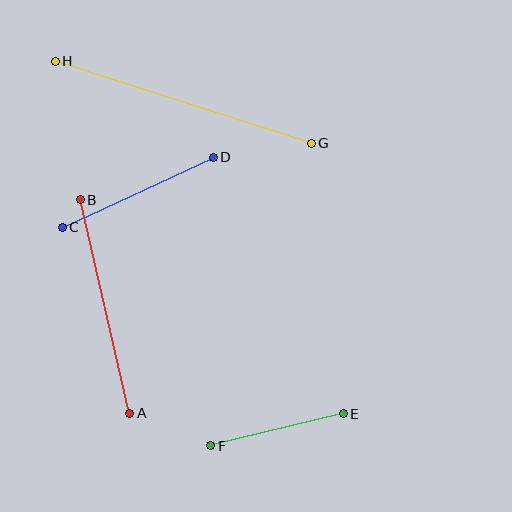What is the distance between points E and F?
The distance is approximately 136 pixels.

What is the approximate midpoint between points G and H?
The midpoint is at approximately (183, 102) pixels.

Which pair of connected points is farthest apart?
Points G and H are farthest apart.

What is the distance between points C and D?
The distance is approximately 167 pixels.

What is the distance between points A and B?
The distance is approximately 219 pixels.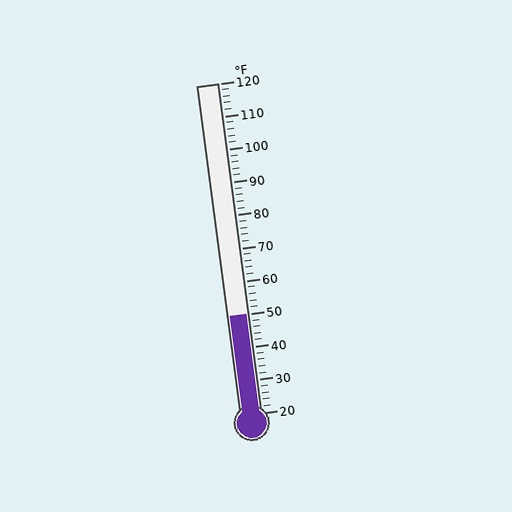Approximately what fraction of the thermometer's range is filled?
The thermometer is filled to approximately 30% of its range.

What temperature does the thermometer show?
The thermometer shows approximately 50°F.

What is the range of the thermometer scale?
The thermometer scale ranges from 20°F to 120°F.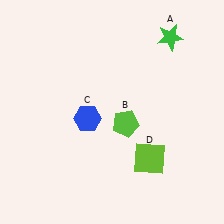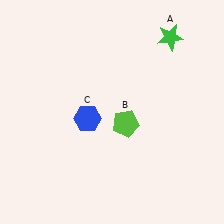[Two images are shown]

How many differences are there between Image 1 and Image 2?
There is 1 difference between the two images.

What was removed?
The lime square (D) was removed in Image 2.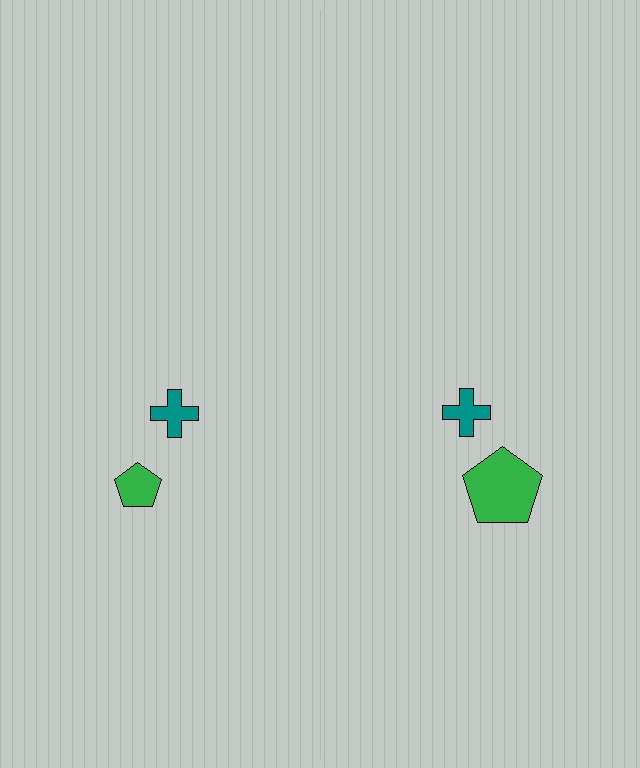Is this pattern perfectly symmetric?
No, the pattern is not perfectly symmetric. The green pentagon on the right side has a different size than its mirror counterpart.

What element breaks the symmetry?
The green pentagon on the right side has a different size than its mirror counterpart.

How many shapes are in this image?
There are 4 shapes in this image.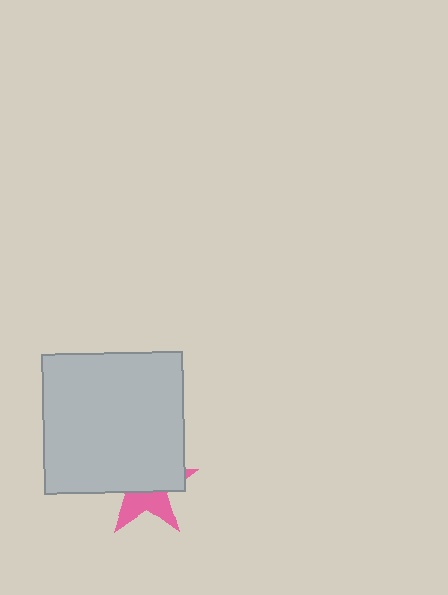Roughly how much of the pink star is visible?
A small part of it is visible (roughly 40%).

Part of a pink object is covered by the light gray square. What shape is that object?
It is a star.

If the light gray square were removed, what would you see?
You would see the complete pink star.